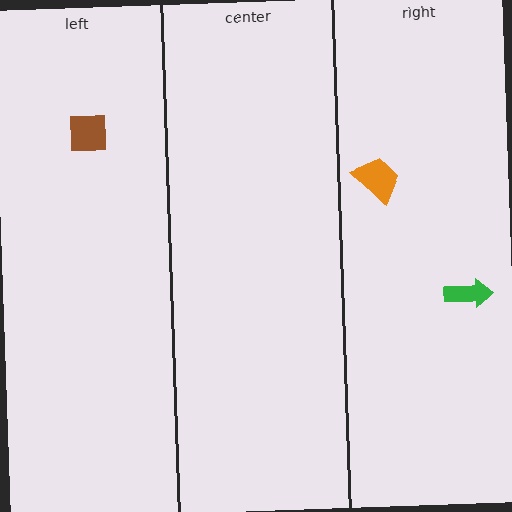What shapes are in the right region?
The orange trapezoid, the green arrow.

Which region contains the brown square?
The left region.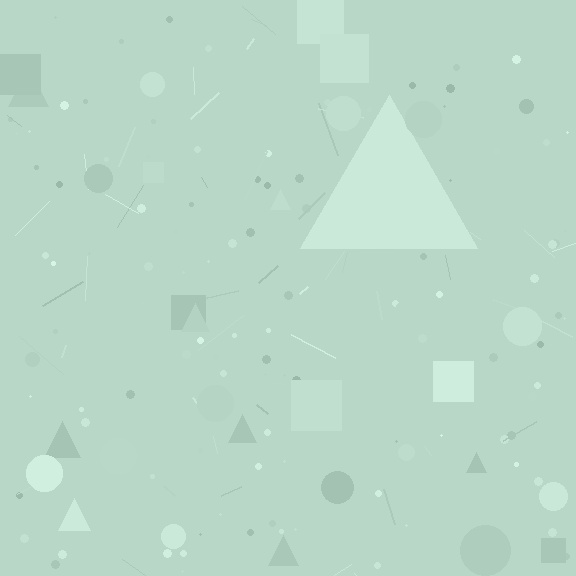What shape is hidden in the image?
A triangle is hidden in the image.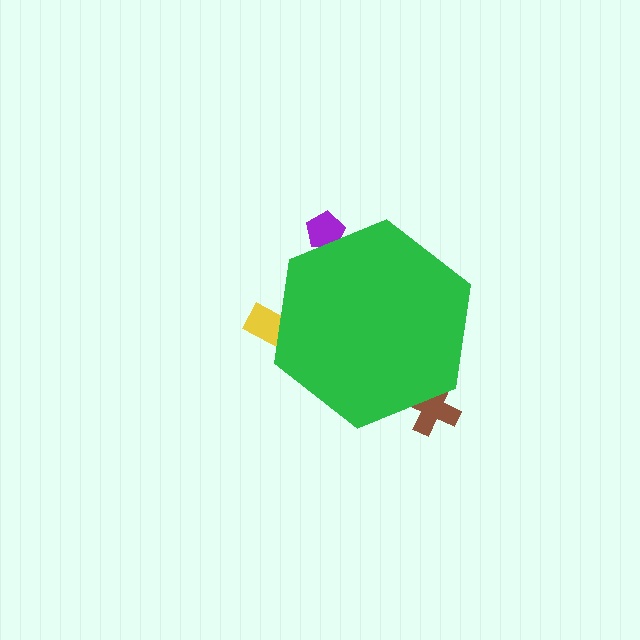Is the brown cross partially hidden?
Yes, the brown cross is partially hidden behind the green hexagon.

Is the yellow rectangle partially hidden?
Yes, the yellow rectangle is partially hidden behind the green hexagon.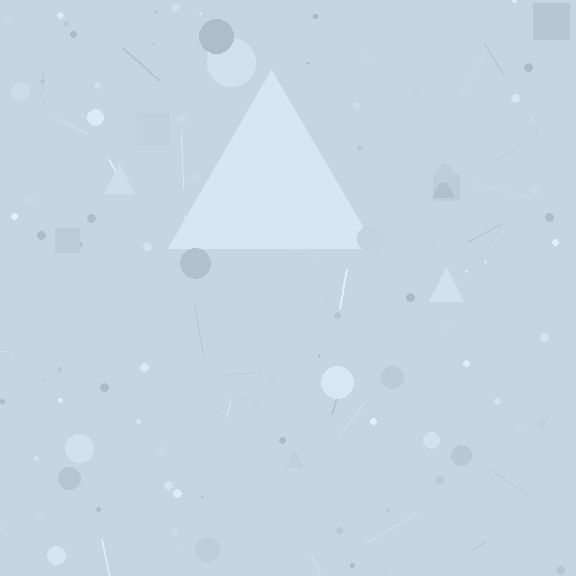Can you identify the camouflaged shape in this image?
The camouflaged shape is a triangle.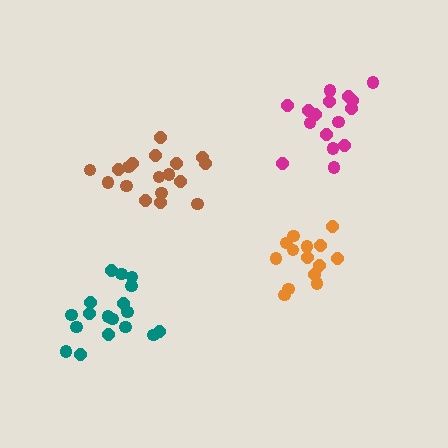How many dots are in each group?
Group 1: 18 dots, Group 2: 18 dots, Group 3: 16 dots, Group 4: 14 dots (66 total).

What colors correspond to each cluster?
The clusters are colored: brown, teal, magenta, orange.